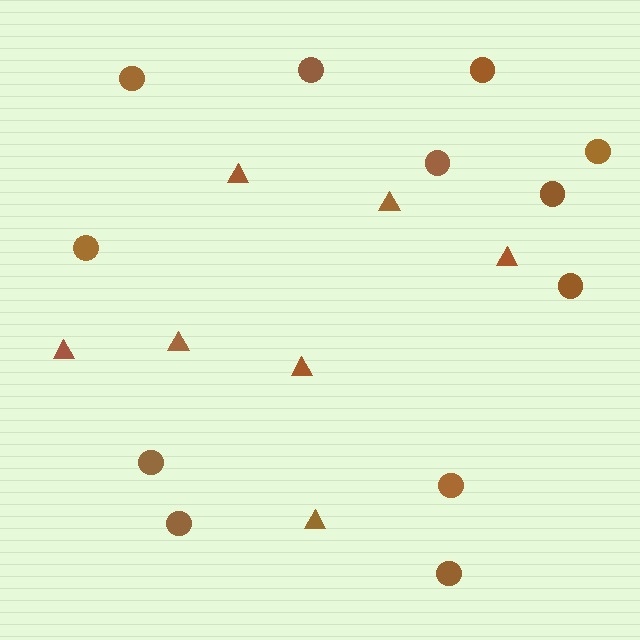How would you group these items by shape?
There are 2 groups: one group of circles (12) and one group of triangles (7).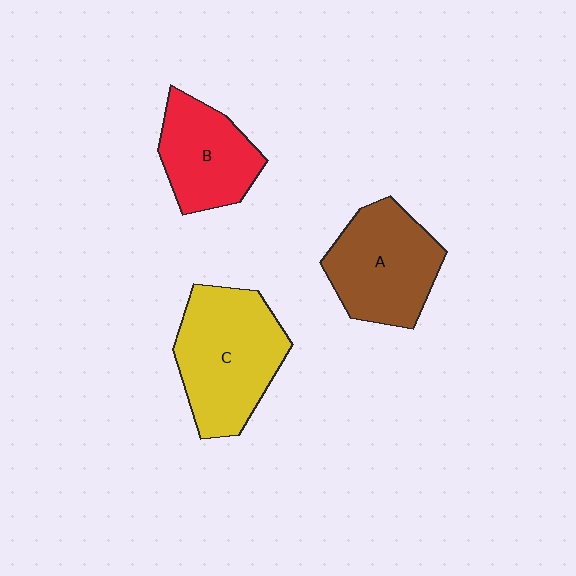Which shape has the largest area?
Shape C (yellow).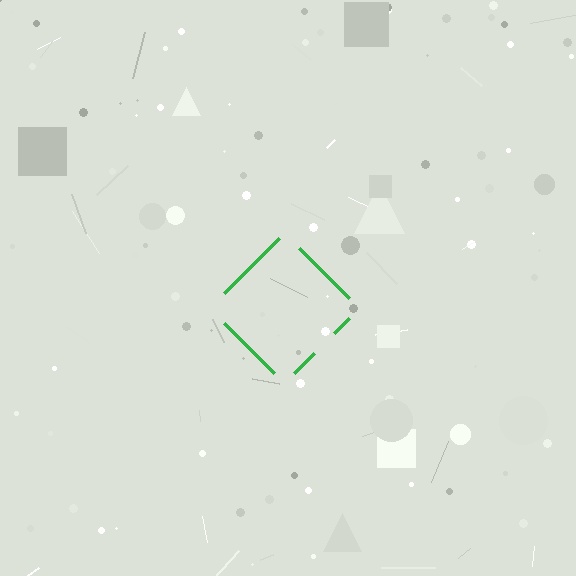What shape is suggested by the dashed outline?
The dashed outline suggests a diamond.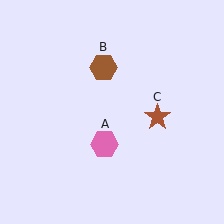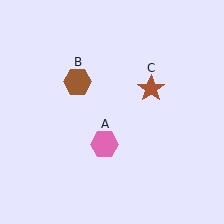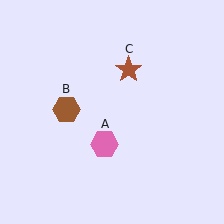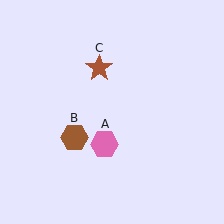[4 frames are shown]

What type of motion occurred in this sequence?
The brown hexagon (object B), brown star (object C) rotated counterclockwise around the center of the scene.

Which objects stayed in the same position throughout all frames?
Pink hexagon (object A) remained stationary.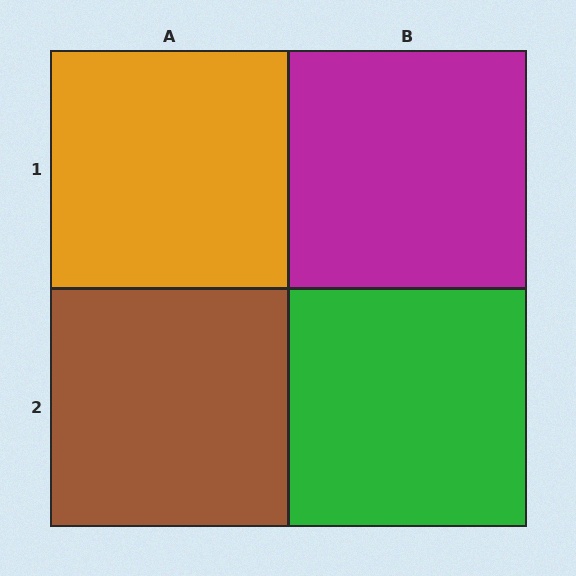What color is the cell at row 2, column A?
Brown.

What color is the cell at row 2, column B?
Green.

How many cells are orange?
1 cell is orange.